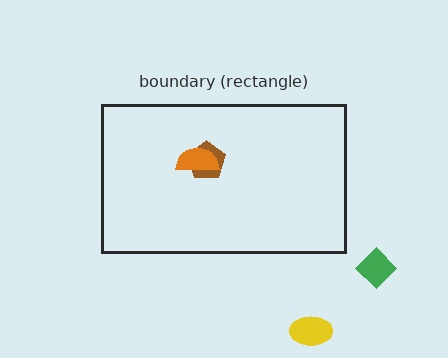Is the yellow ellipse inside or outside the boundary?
Outside.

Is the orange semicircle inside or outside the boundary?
Inside.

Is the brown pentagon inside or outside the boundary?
Inside.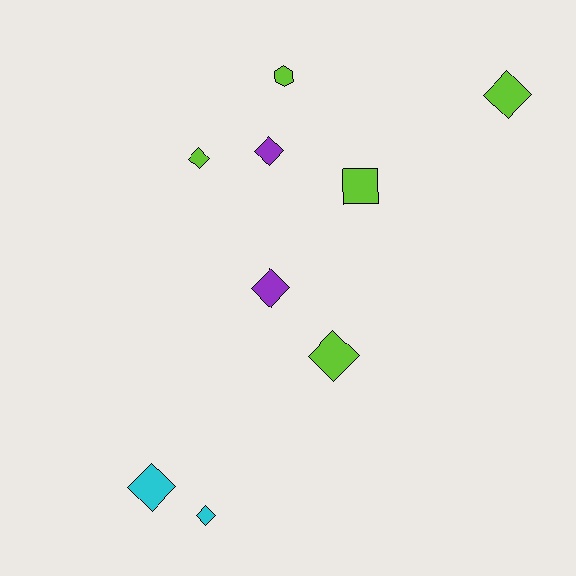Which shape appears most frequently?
Diamond, with 7 objects.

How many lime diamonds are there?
There are 3 lime diamonds.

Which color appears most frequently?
Lime, with 5 objects.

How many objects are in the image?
There are 9 objects.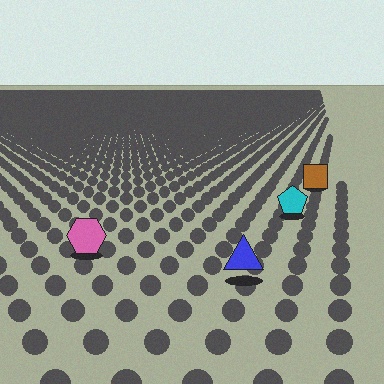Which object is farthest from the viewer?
The brown square is farthest from the viewer. It appears smaller and the ground texture around it is denser.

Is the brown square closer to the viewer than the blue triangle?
No. The blue triangle is closer — you can tell from the texture gradient: the ground texture is coarser near it.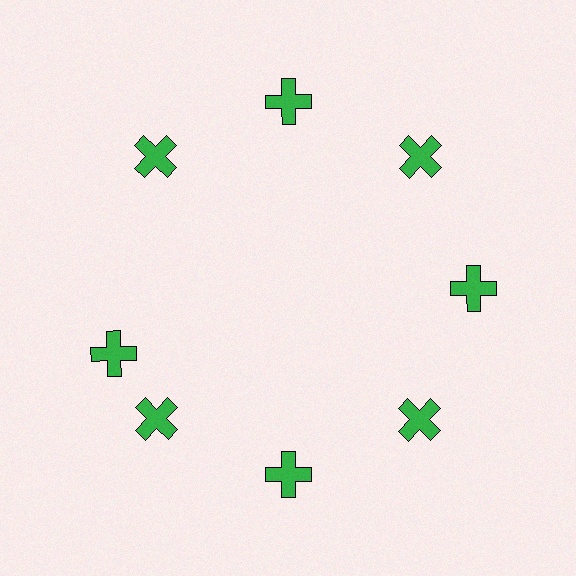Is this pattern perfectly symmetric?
No. The 8 green crosses are arranged in a ring, but one element near the 9 o'clock position is rotated out of alignment along the ring, breaking the 8-fold rotational symmetry.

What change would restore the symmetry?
The symmetry would be restored by rotating it back into even spacing with its neighbors so that all 8 crosses sit at equal angles and equal distance from the center.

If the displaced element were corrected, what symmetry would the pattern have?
It would have 8-fold rotational symmetry — the pattern would map onto itself every 45 degrees.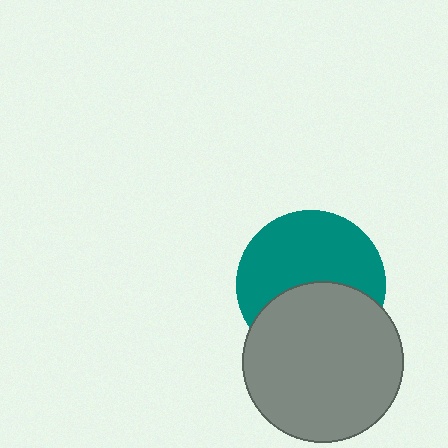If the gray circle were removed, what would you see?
You would see the complete teal circle.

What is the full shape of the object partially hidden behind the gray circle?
The partially hidden object is a teal circle.